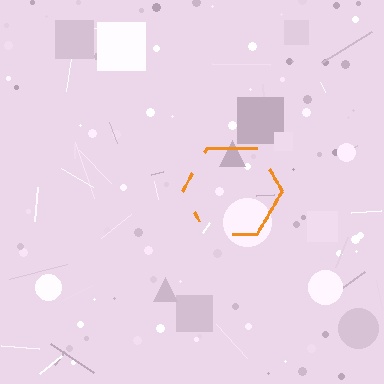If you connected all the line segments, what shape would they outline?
They would outline a hexagon.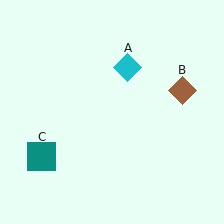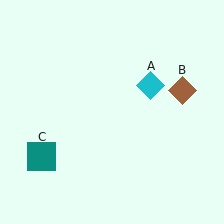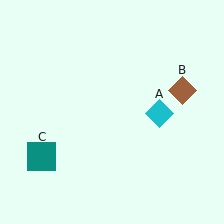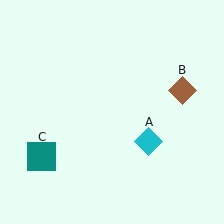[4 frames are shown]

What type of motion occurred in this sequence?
The cyan diamond (object A) rotated clockwise around the center of the scene.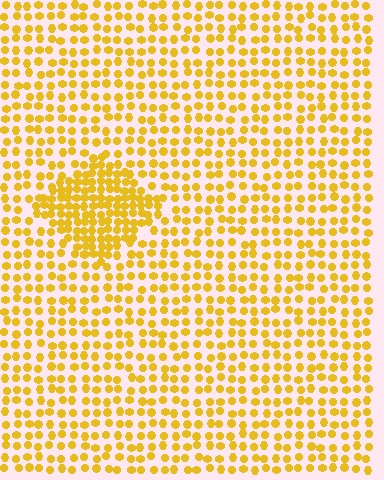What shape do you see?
I see a diamond.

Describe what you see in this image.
The image contains small yellow elements arranged at two different densities. A diamond-shaped region is visible where the elements are more densely packed than the surrounding area.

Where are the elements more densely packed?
The elements are more densely packed inside the diamond boundary.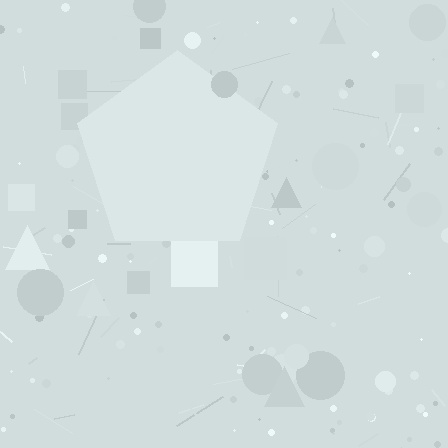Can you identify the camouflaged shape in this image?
The camouflaged shape is a pentagon.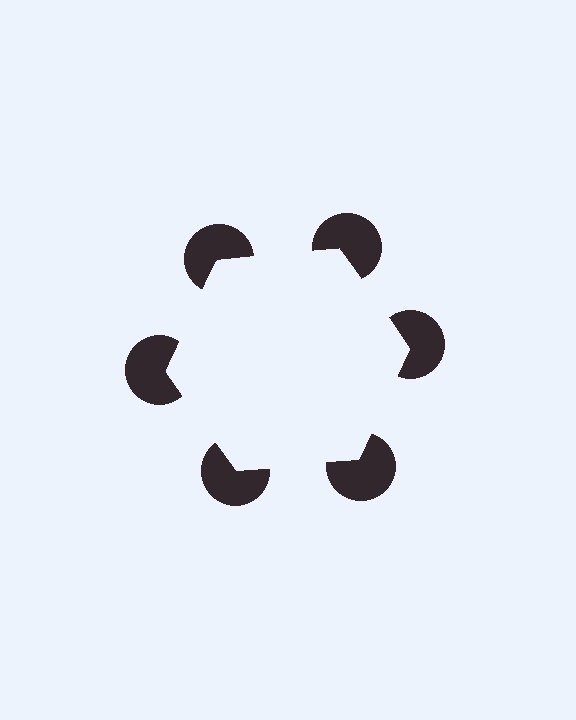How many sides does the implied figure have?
6 sides.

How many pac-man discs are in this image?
There are 6 — one at each vertex of the illusory hexagon.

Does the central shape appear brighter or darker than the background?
It typically appears slightly brighter than the background, even though no actual brightness change is drawn.